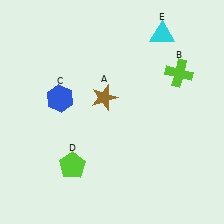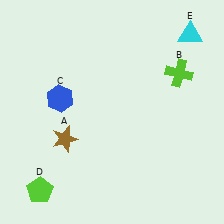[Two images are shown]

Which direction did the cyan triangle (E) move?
The cyan triangle (E) moved right.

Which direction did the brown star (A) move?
The brown star (A) moved down.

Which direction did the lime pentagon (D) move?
The lime pentagon (D) moved left.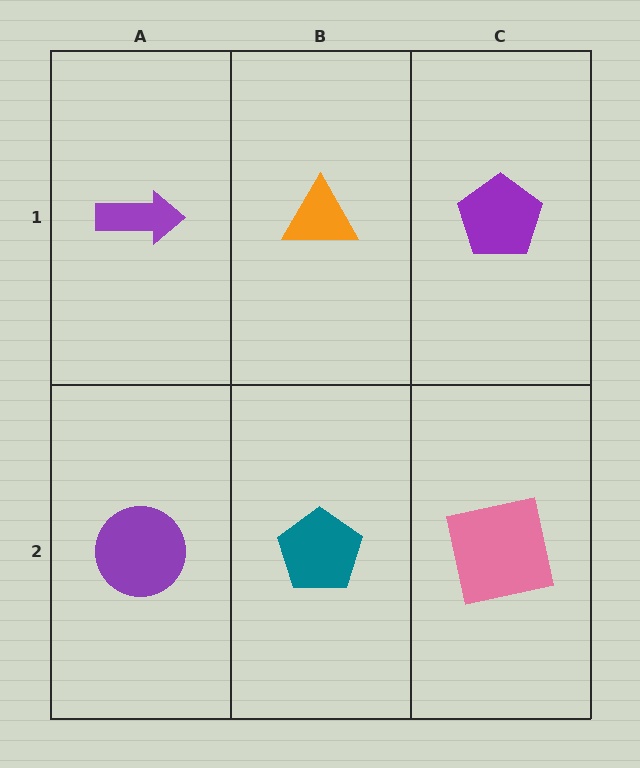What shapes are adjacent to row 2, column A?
A purple arrow (row 1, column A), a teal pentagon (row 2, column B).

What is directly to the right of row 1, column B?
A purple pentagon.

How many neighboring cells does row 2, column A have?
2.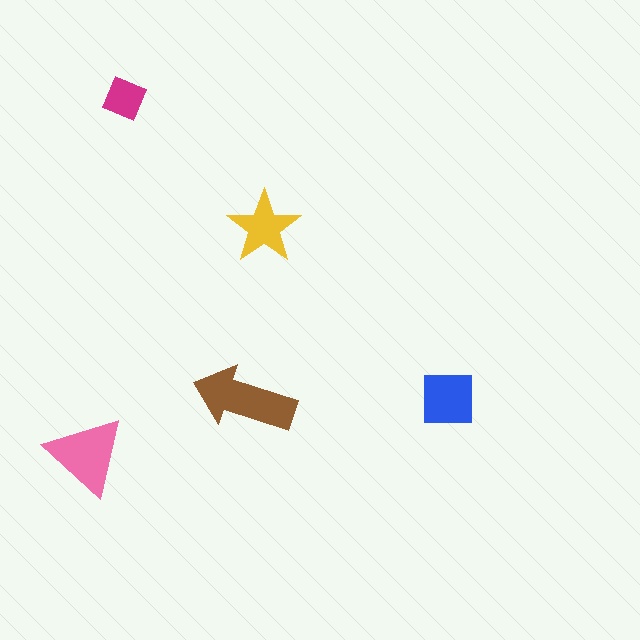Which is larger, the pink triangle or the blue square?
The pink triangle.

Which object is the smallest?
The magenta diamond.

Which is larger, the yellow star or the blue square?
The blue square.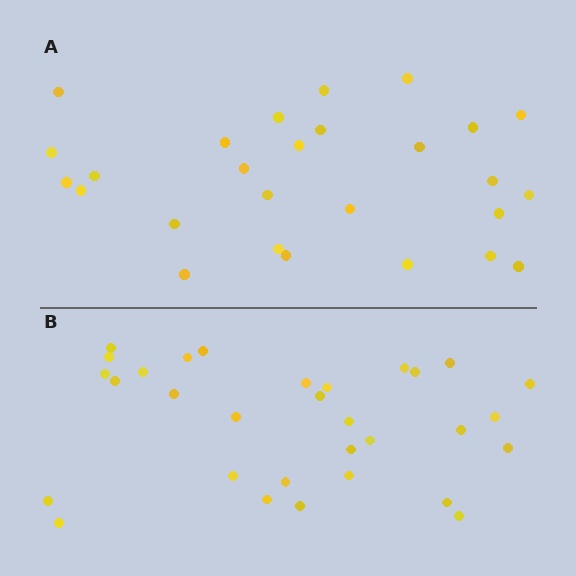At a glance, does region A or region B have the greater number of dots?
Region B (the bottom region) has more dots.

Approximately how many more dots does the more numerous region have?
Region B has about 4 more dots than region A.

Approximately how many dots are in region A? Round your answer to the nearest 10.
About 30 dots. (The exact count is 27, which rounds to 30.)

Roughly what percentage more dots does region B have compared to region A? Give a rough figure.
About 15% more.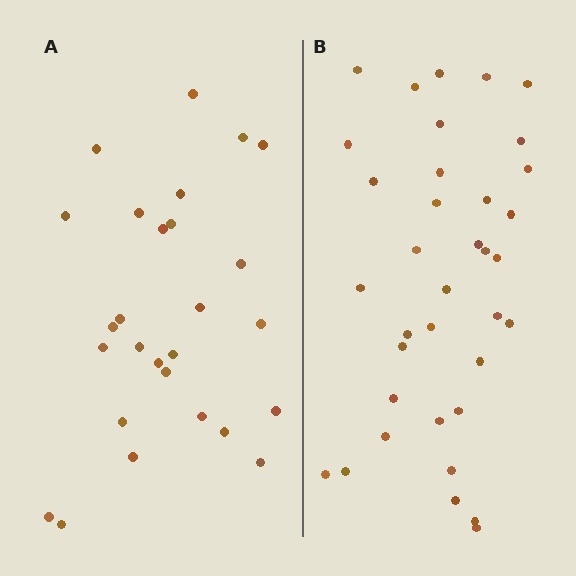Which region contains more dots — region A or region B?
Region B (the right region) has more dots.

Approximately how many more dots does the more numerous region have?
Region B has roughly 8 or so more dots than region A.